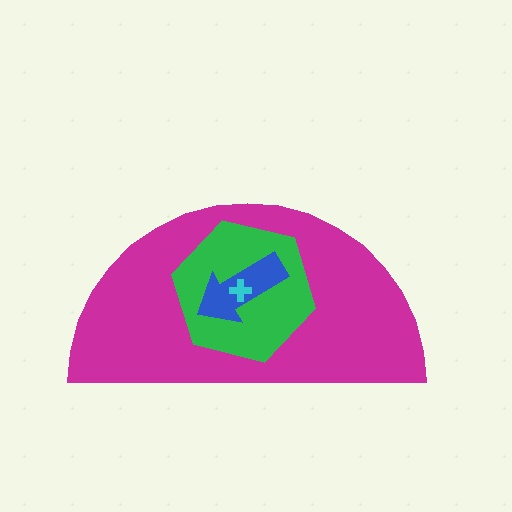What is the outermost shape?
The magenta semicircle.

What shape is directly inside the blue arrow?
The cyan cross.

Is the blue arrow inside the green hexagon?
Yes.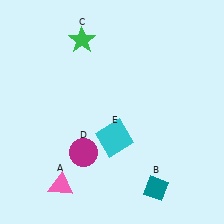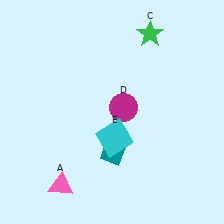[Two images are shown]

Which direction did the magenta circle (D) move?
The magenta circle (D) moved up.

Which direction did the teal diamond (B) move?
The teal diamond (B) moved left.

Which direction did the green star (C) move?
The green star (C) moved right.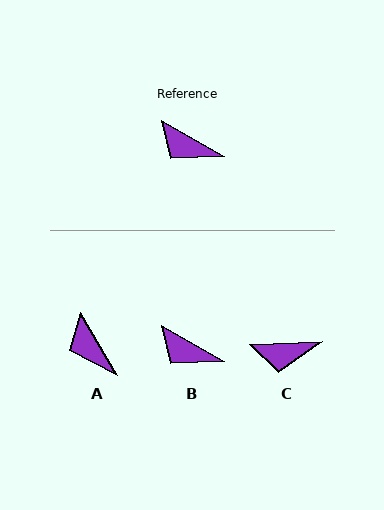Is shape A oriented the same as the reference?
No, it is off by about 30 degrees.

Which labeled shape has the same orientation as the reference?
B.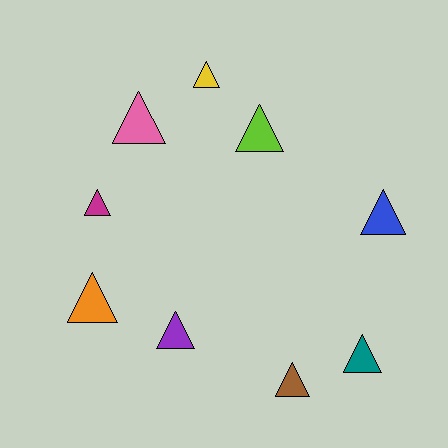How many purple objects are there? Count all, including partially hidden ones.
There is 1 purple object.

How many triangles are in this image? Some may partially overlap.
There are 9 triangles.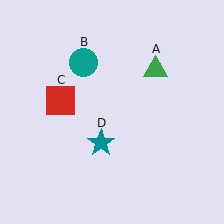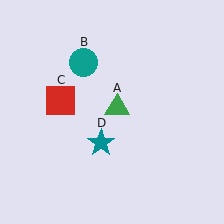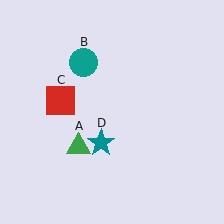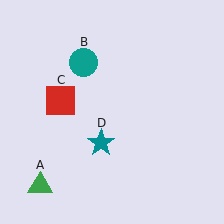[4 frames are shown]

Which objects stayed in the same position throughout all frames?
Teal circle (object B) and red square (object C) and teal star (object D) remained stationary.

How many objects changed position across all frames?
1 object changed position: green triangle (object A).